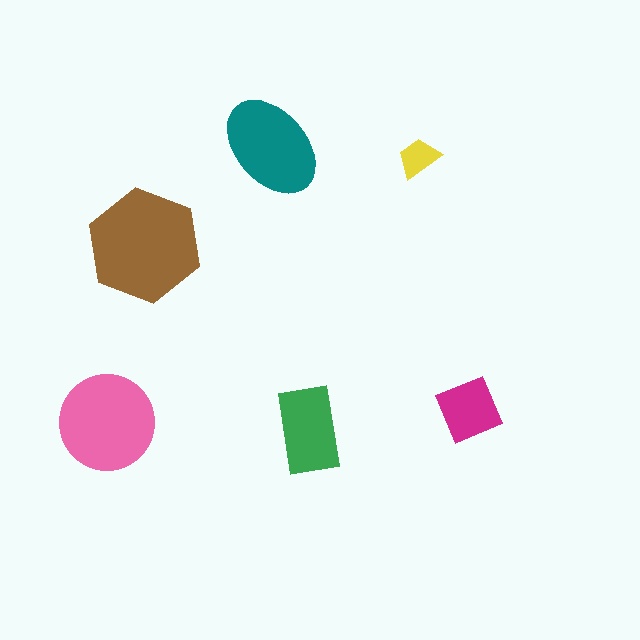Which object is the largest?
The brown hexagon.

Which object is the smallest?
The yellow trapezoid.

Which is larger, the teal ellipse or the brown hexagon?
The brown hexagon.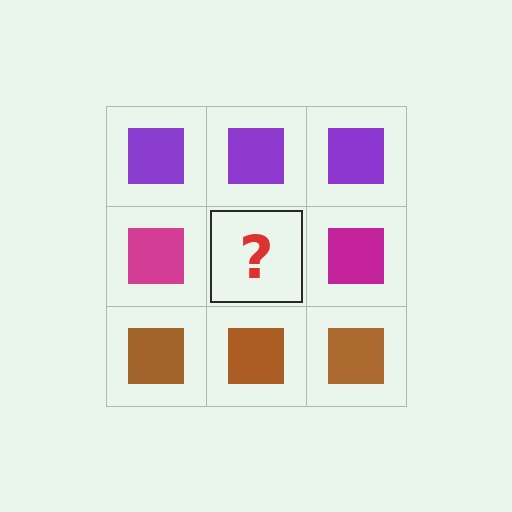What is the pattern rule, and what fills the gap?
The rule is that each row has a consistent color. The gap should be filled with a magenta square.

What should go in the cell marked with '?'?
The missing cell should contain a magenta square.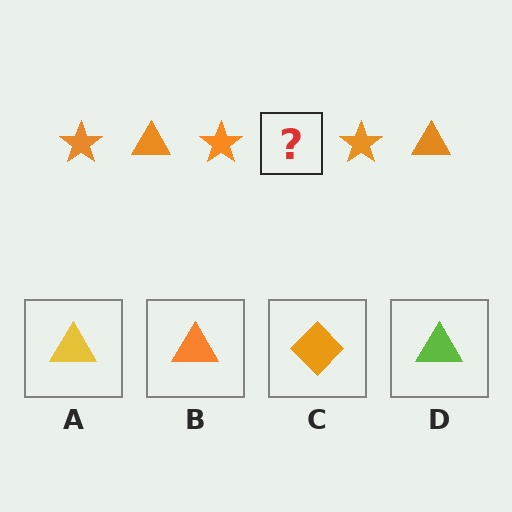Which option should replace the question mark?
Option B.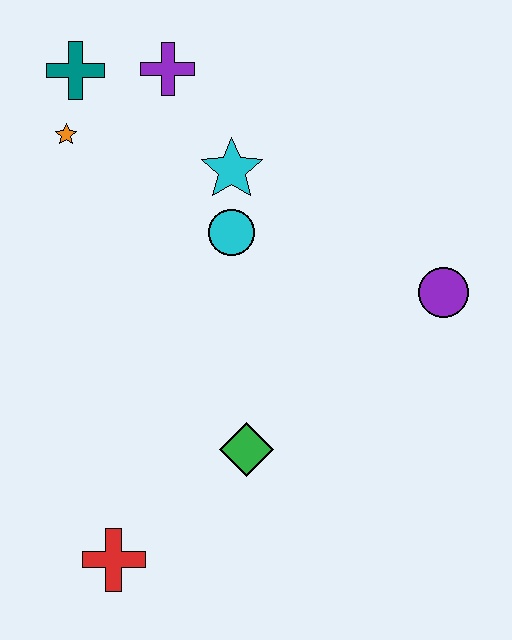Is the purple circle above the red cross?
Yes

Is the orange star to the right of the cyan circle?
No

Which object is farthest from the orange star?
The red cross is farthest from the orange star.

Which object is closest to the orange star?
The teal cross is closest to the orange star.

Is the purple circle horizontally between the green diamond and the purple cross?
No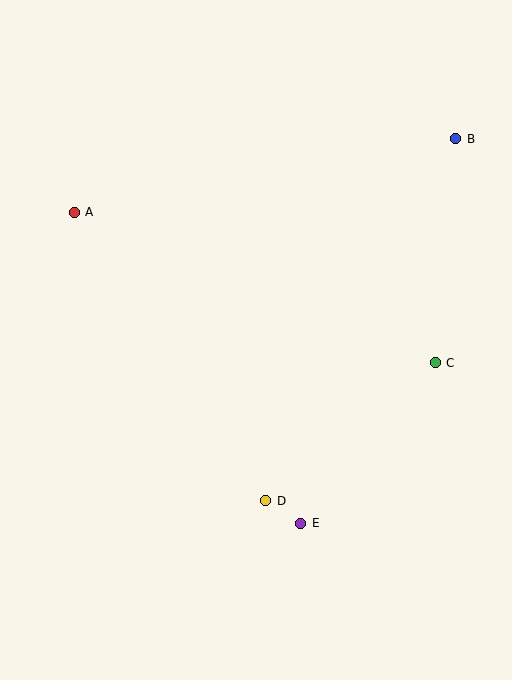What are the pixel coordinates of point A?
Point A is at (74, 212).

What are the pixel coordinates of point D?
Point D is at (266, 501).